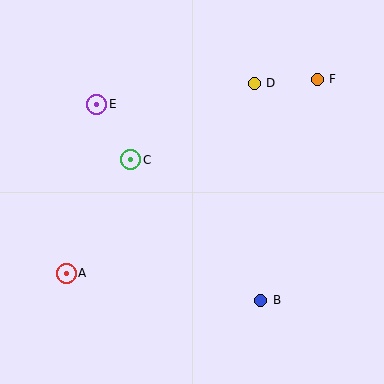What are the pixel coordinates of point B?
Point B is at (261, 300).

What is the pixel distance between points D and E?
The distance between D and E is 159 pixels.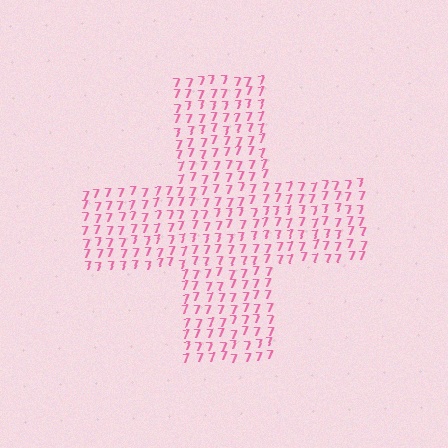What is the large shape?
The large shape is a cross.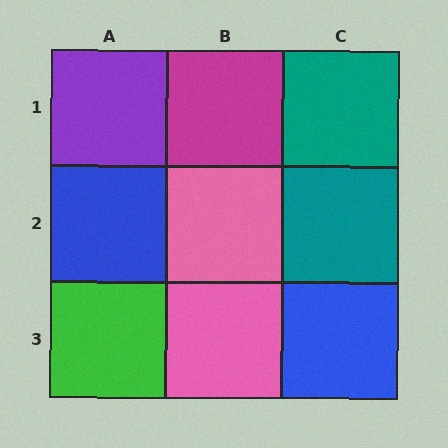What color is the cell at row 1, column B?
Magenta.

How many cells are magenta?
1 cell is magenta.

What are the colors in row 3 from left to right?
Green, pink, blue.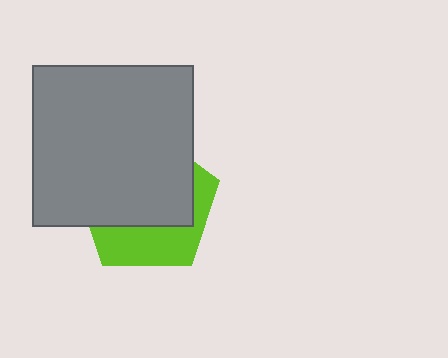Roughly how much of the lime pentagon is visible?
A small part of it is visible (roughly 36%).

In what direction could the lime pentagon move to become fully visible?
The lime pentagon could move down. That would shift it out from behind the gray square entirely.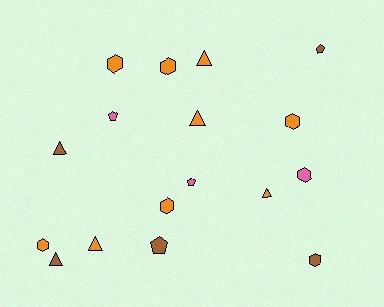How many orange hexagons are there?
There are 5 orange hexagons.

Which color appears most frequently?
Orange, with 9 objects.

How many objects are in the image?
There are 17 objects.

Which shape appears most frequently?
Hexagon, with 7 objects.